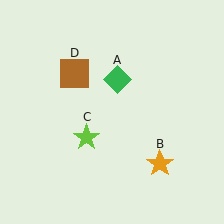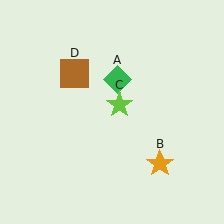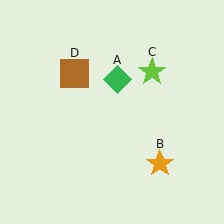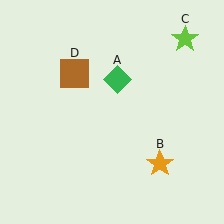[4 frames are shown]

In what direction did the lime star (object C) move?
The lime star (object C) moved up and to the right.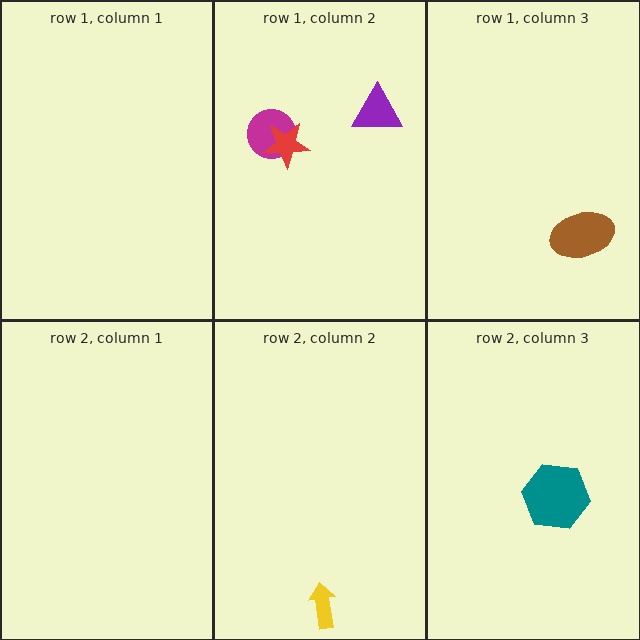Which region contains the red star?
The row 1, column 2 region.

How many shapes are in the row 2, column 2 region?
1.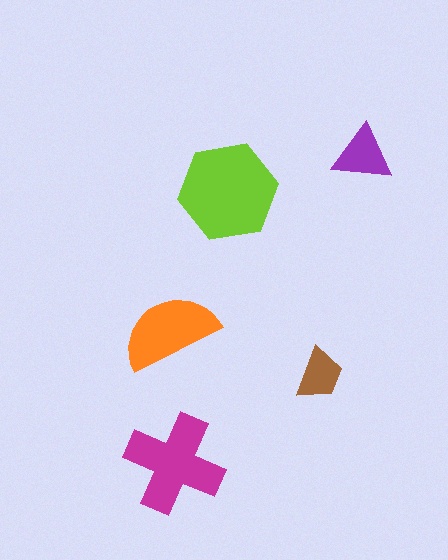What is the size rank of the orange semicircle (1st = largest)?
3rd.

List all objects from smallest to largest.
The brown trapezoid, the purple triangle, the orange semicircle, the magenta cross, the lime hexagon.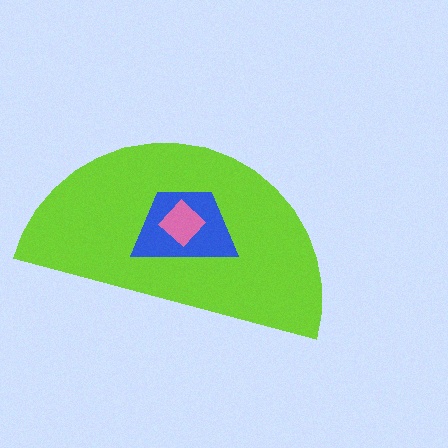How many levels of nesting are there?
3.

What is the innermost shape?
The pink diamond.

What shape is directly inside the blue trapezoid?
The pink diamond.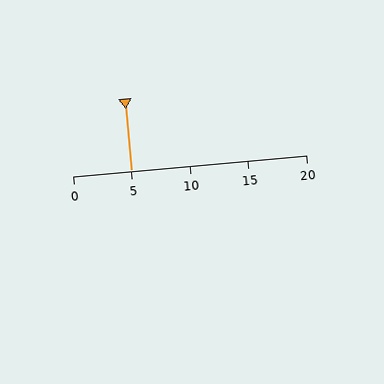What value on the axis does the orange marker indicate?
The marker indicates approximately 5.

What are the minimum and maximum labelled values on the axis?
The axis runs from 0 to 20.